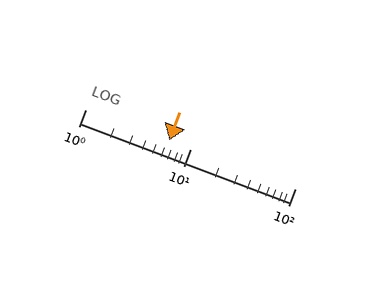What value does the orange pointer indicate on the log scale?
The pointer indicates approximately 6.3.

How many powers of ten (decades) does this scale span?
The scale spans 2 decades, from 1 to 100.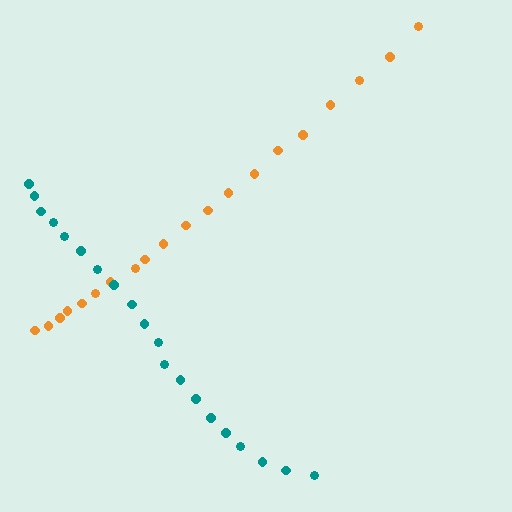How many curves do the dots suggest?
There are 2 distinct paths.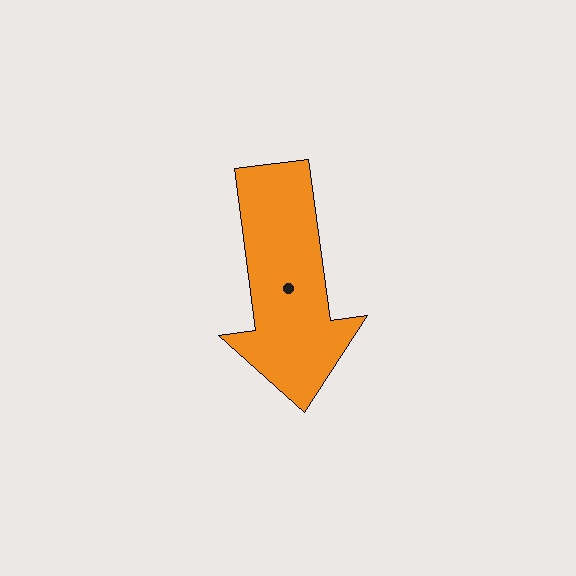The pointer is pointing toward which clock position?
Roughly 6 o'clock.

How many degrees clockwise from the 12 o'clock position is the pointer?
Approximately 172 degrees.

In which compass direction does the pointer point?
South.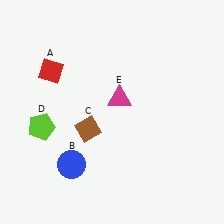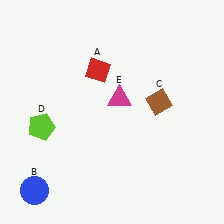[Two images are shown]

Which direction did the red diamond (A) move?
The red diamond (A) moved right.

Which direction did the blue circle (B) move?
The blue circle (B) moved left.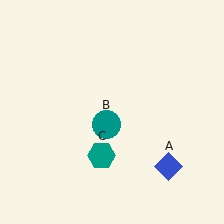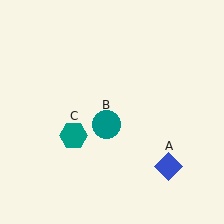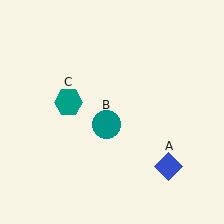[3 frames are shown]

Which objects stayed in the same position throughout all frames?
Blue diamond (object A) and teal circle (object B) remained stationary.